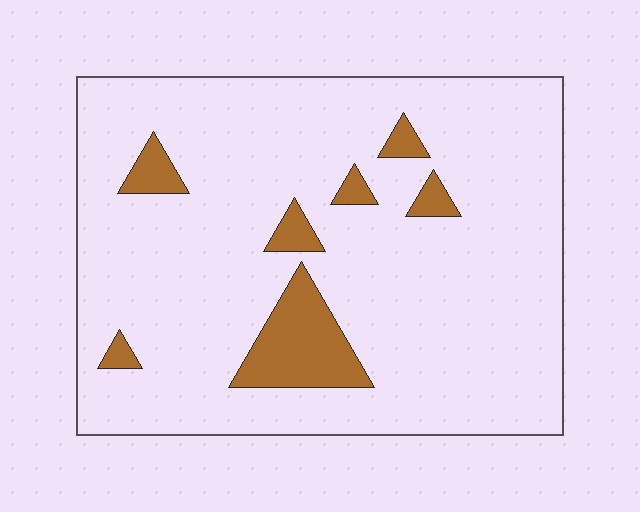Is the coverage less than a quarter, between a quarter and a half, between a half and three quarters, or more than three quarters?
Less than a quarter.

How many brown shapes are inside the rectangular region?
7.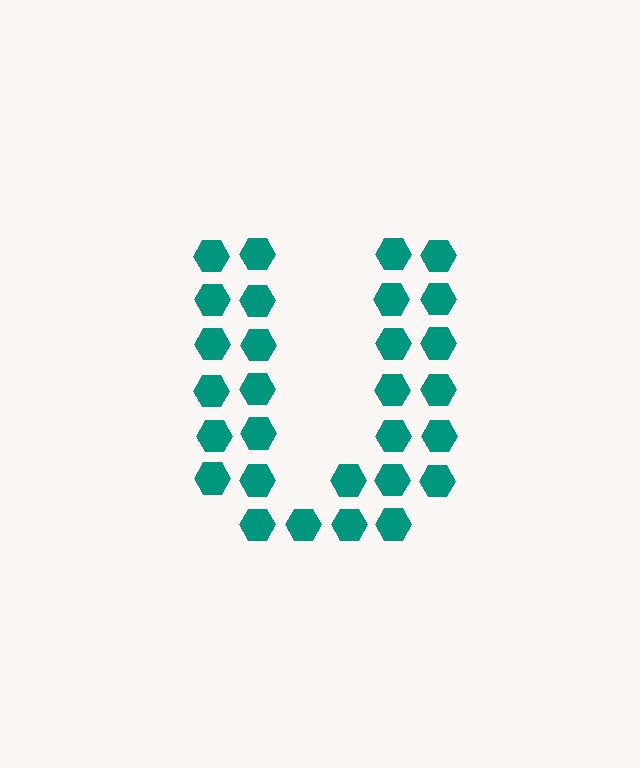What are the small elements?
The small elements are hexagons.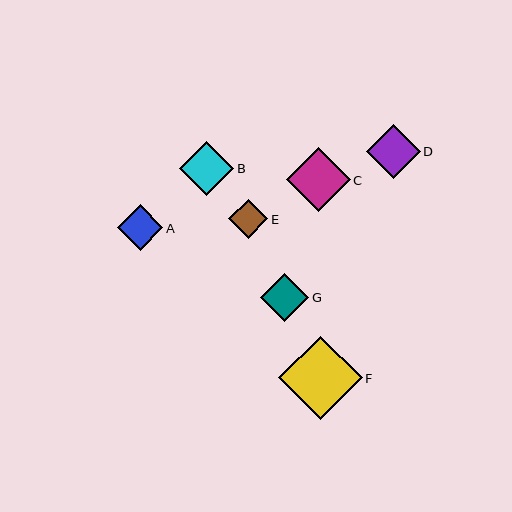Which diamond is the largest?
Diamond F is the largest with a size of approximately 83 pixels.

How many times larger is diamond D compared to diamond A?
Diamond D is approximately 1.2 times the size of diamond A.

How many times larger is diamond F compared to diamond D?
Diamond F is approximately 1.5 times the size of diamond D.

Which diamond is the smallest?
Diamond E is the smallest with a size of approximately 39 pixels.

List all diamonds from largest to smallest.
From largest to smallest: F, C, B, D, G, A, E.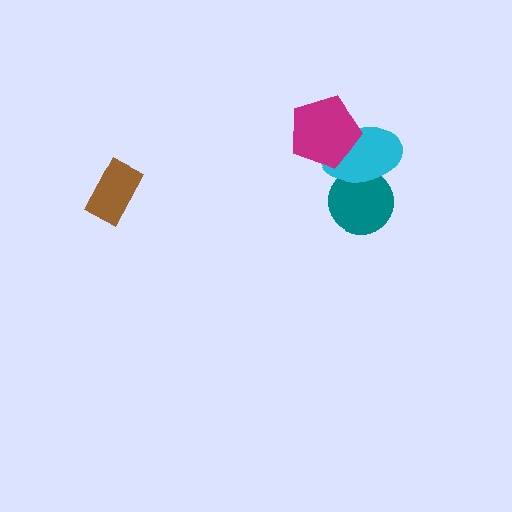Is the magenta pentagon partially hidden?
No, no other shape covers it.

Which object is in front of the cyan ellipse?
The magenta pentagon is in front of the cyan ellipse.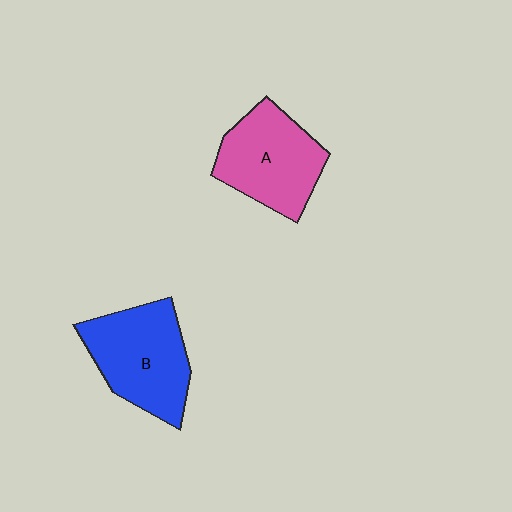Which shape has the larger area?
Shape B (blue).